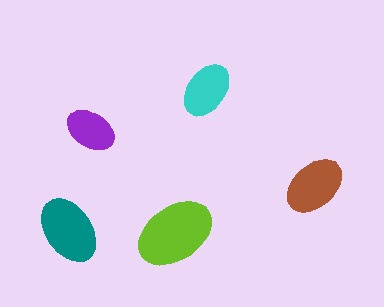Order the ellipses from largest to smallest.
the lime one, the teal one, the brown one, the cyan one, the purple one.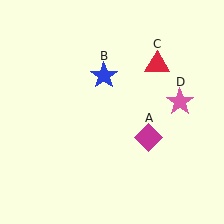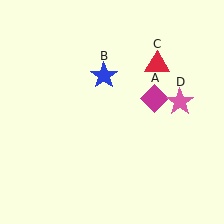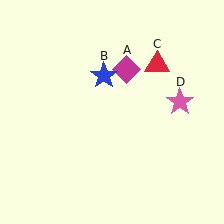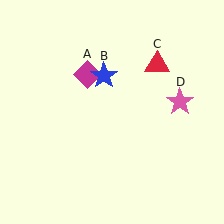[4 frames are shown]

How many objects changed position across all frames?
1 object changed position: magenta diamond (object A).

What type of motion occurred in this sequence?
The magenta diamond (object A) rotated counterclockwise around the center of the scene.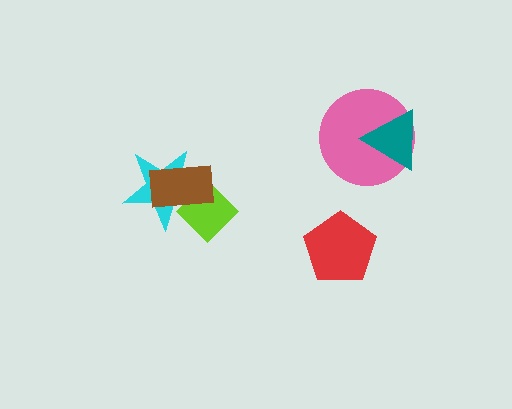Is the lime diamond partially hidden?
Yes, it is partially covered by another shape.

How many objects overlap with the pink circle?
1 object overlaps with the pink circle.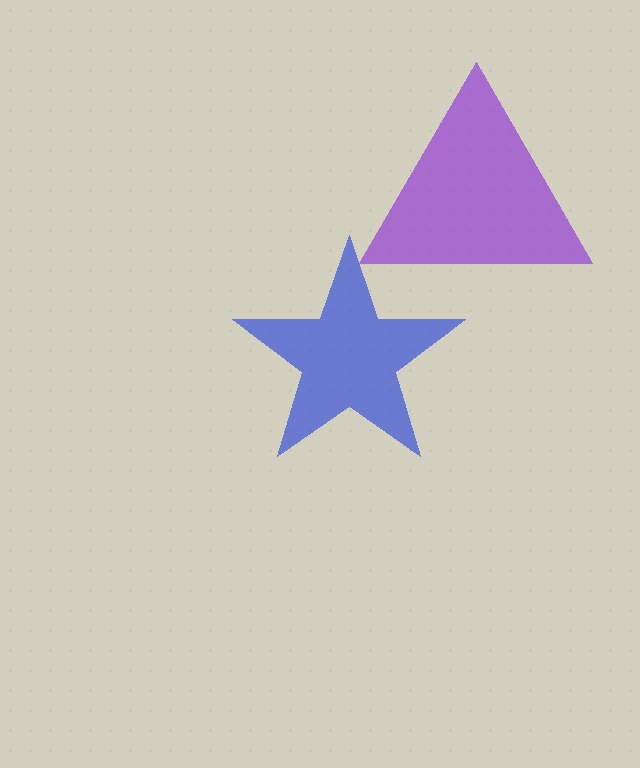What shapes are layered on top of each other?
The layered shapes are: a blue star, a purple triangle.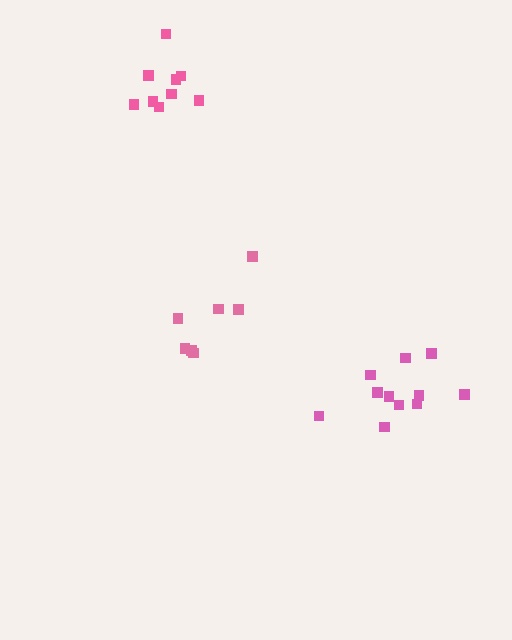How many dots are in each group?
Group 1: 7 dots, Group 2: 11 dots, Group 3: 9 dots (27 total).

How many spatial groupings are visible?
There are 3 spatial groupings.